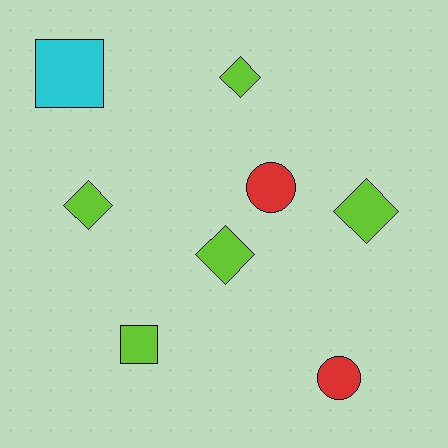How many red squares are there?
There are no red squares.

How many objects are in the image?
There are 8 objects.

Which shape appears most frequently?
Diamond, with 4 objects.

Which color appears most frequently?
Lime, with 5 objects.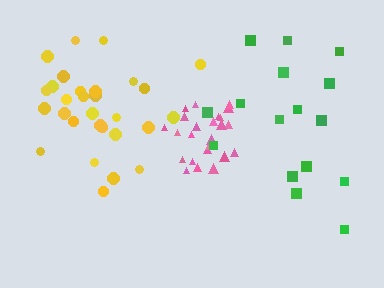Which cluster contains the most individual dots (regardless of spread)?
Yellow (29).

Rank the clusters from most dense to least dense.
pink, yellow, green.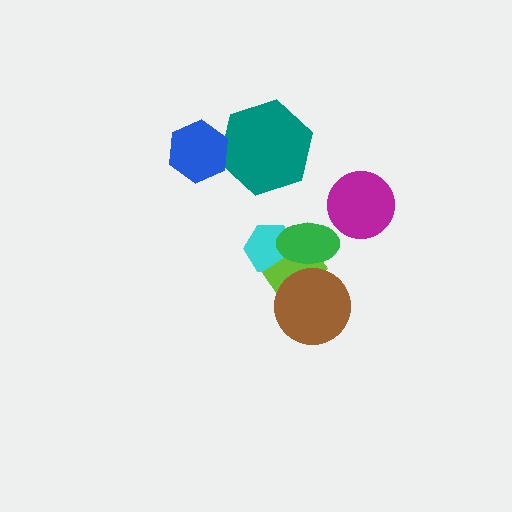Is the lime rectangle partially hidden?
Yes, it is partially covered by another shape.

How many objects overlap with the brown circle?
1 object overlaps with the brown circle.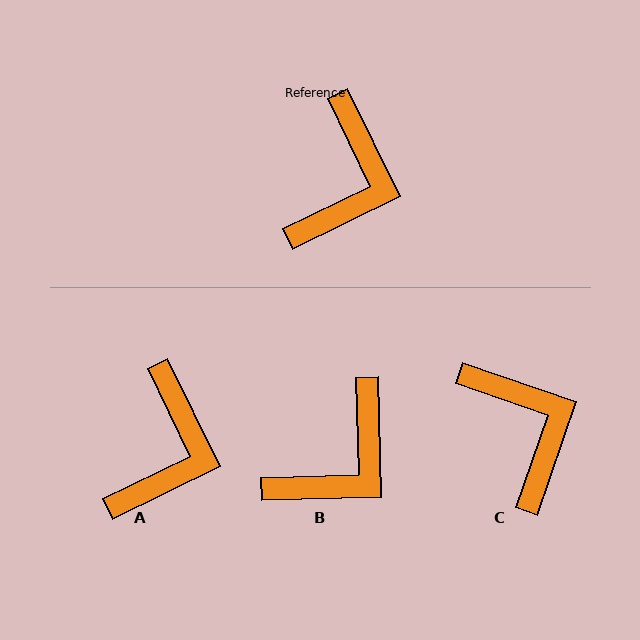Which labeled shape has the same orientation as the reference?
A.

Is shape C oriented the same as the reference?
No, it is off by about 45 degrees.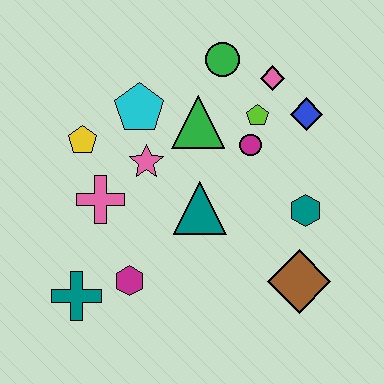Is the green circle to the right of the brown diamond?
No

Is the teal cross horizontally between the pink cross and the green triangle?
No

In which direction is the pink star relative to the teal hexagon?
The pink star is to the left of the teal hexagon.